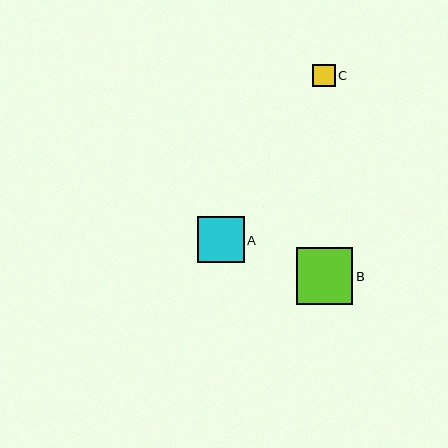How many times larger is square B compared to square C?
Square B is approximately 2.6 times the size of square C.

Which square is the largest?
Square B is the largest with a size of approximately 57 pixels.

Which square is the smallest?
Square C is the smallest with a size of approximately 22 pixels.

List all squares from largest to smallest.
From largest to smallest: B, A, C.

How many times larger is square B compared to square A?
Square B is approximately 1.2 times the size of square A.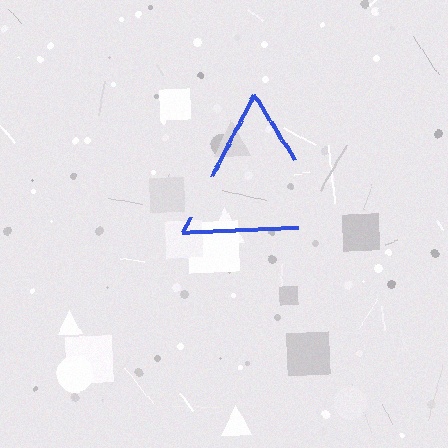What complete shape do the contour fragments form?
The contour fragments form a triangle.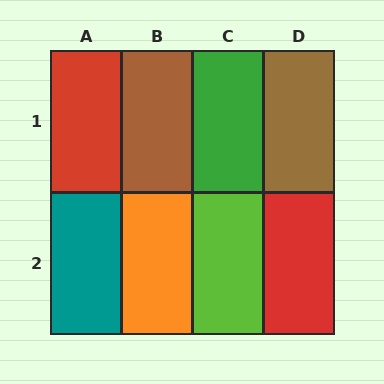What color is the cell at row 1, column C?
Green.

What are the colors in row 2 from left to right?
Teal, orange, lime, red.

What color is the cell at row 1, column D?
Brown.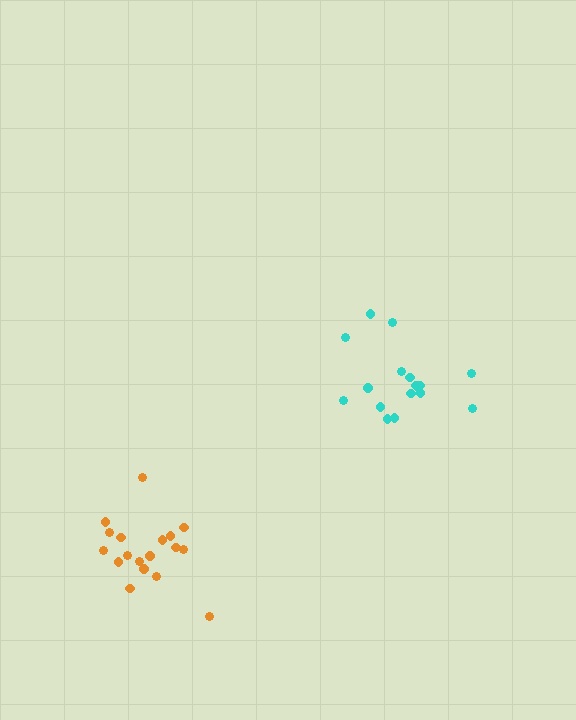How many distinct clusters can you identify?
There are 2 distinct clusters.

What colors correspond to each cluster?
The clusters are colored: cyan, orange.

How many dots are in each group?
Group 1: 17 dots, Group 2: 18 dots (35 total).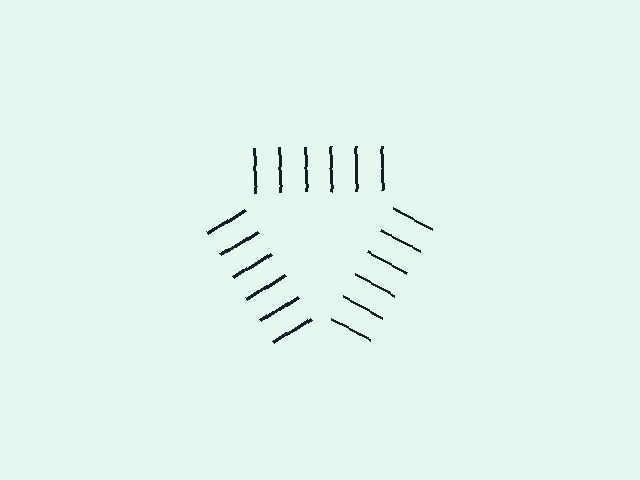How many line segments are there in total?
18 — 6 along each of the 3 edges.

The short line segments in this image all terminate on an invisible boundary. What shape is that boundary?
An illusory triangle — the line segments terminate on its edges but no continuous stroke is drawn.